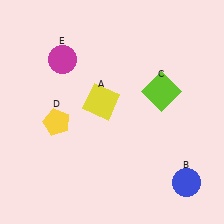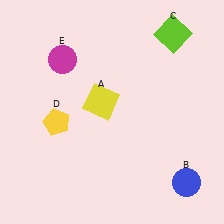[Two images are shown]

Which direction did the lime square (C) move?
The lime square (C) moved up.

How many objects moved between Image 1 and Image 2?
1 object moved between the two images.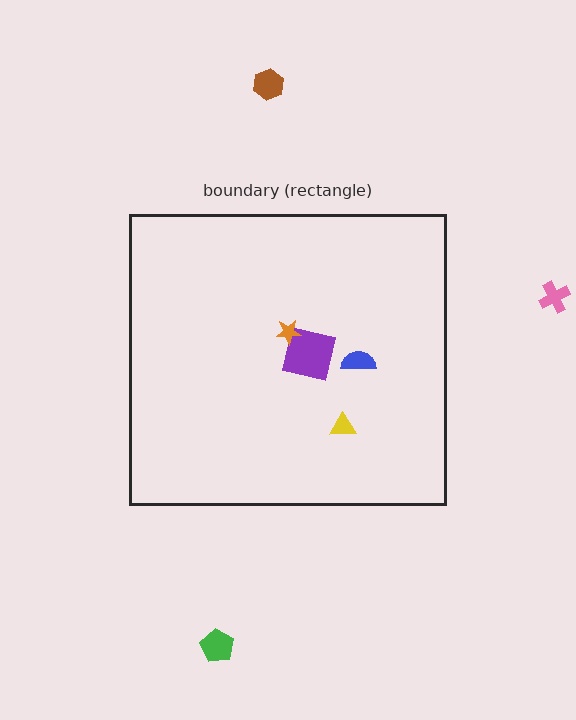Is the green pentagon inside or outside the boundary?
Outside.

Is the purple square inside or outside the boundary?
Inside.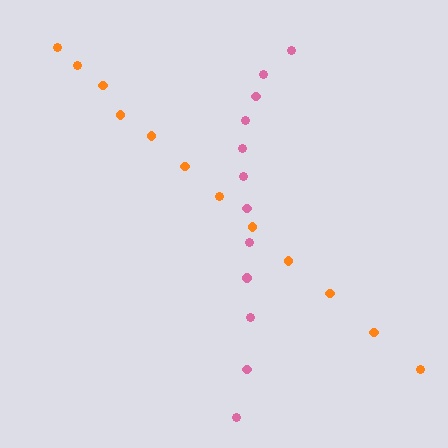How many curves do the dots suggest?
There are 2 distinct paths.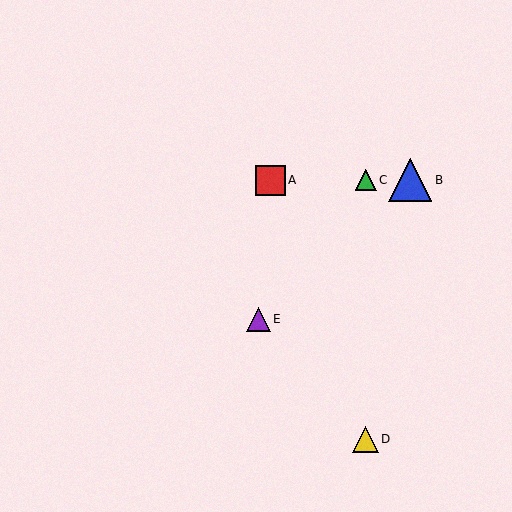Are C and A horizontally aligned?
Yes, both are at y≈180.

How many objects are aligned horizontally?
3 objects (A, B, C) are aligned horizontally.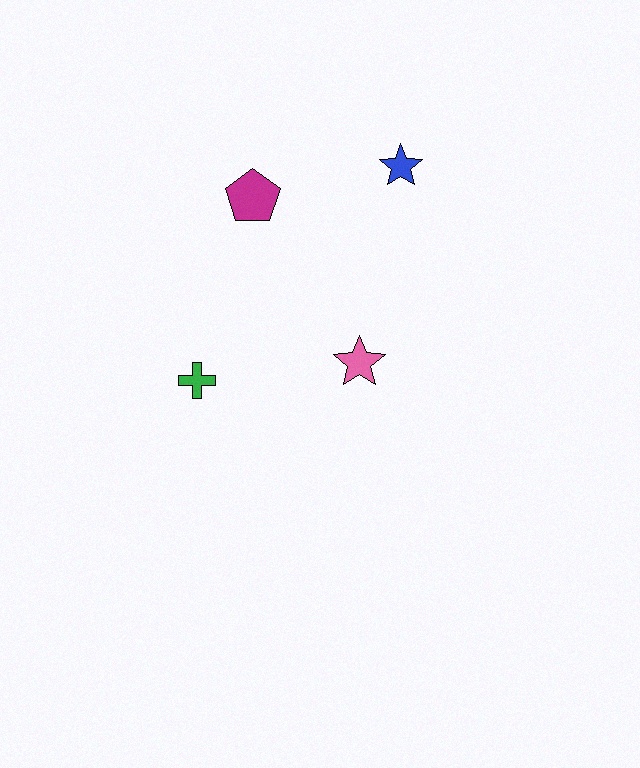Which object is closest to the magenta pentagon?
The blue star is closest to the magenta pentagon.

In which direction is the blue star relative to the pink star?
The blue star is above the pink star.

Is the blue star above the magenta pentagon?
Yes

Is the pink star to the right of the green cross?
Yes